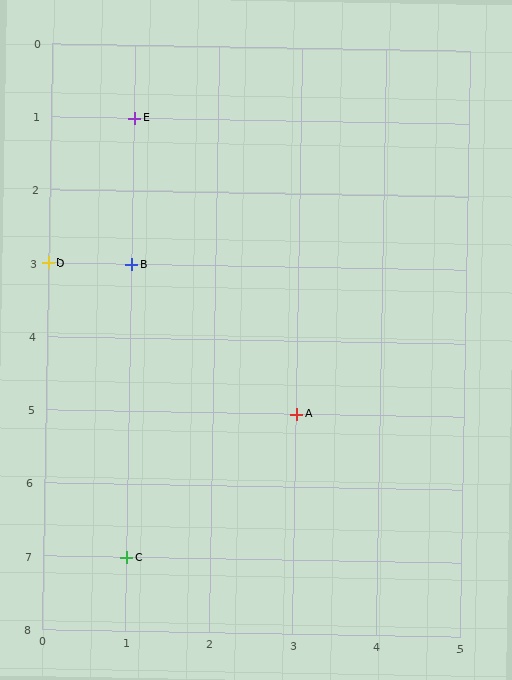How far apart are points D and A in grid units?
Points D and A are 3 columns and 2 rows apart (about 3.6 grid units diagonally).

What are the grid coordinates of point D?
Point D is at grid coordinates (0, 3).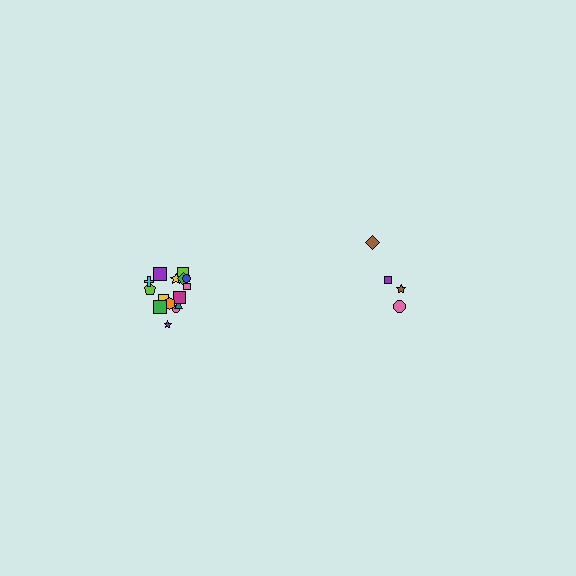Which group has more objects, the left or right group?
The left group.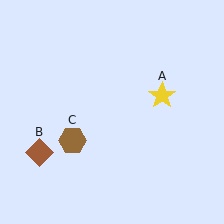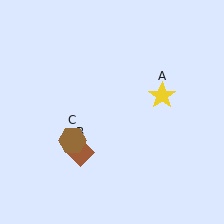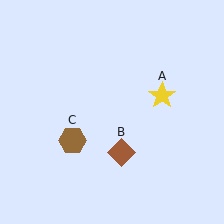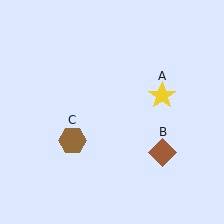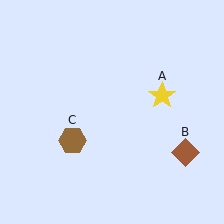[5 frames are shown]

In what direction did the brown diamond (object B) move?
The brown diamond (object B) moved right.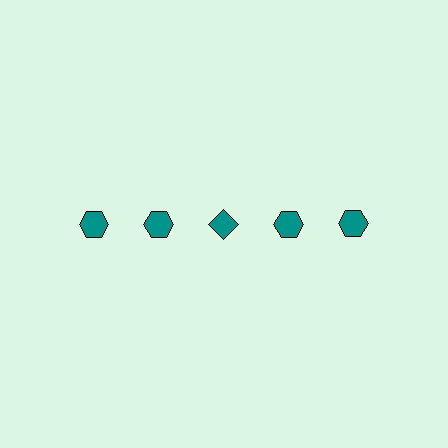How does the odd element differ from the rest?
It has a different shape: diamond instead of hexagon.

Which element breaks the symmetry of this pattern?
The teal diamond in the top row, center column breaks the symmetry. All other shapes are teal hexagons.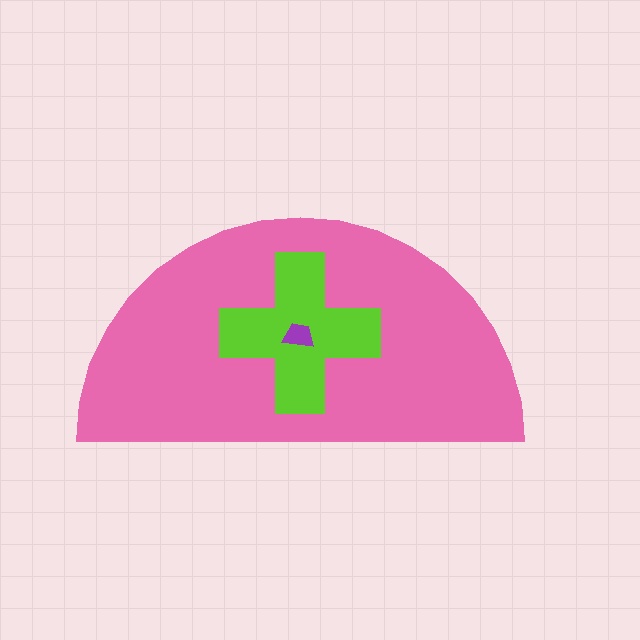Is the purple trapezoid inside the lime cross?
Yes.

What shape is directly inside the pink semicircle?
The lime cross.